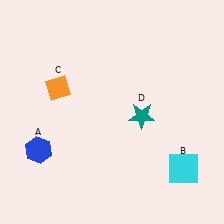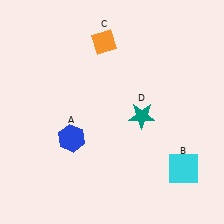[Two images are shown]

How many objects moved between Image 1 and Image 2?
2 objects moved between the two images.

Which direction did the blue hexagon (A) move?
The blue hexagon (A) moved right.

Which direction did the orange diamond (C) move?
The orange diamond (C) moved right.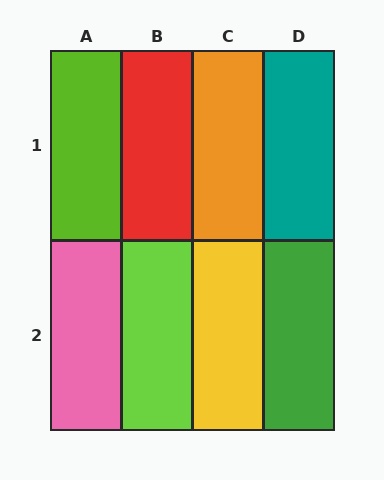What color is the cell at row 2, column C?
Yellow.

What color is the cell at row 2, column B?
Lime.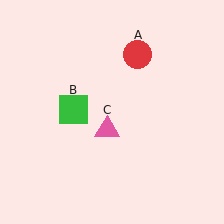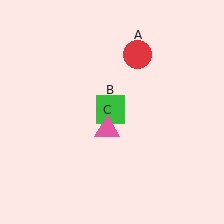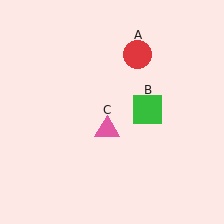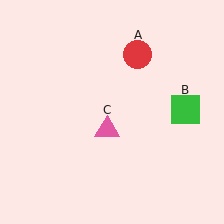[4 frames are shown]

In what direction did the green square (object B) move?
The green square (object B) moved right.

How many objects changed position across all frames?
1 object changed position: green square (object B).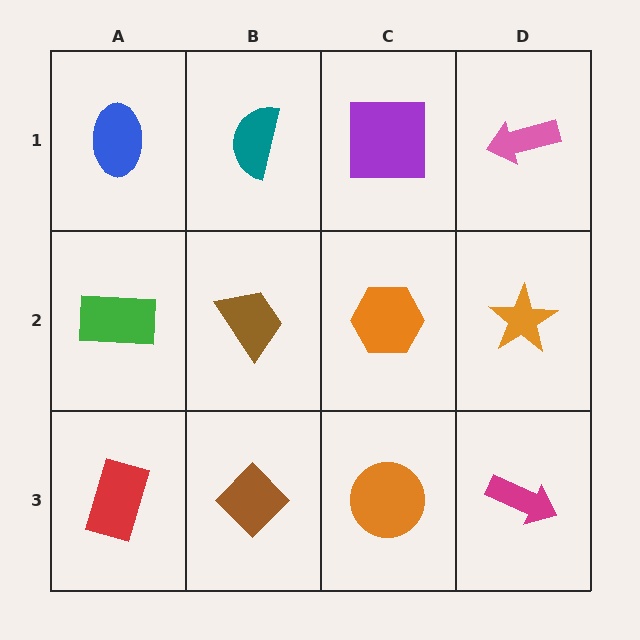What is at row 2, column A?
A green rectangle.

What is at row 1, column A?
A blue ellipse.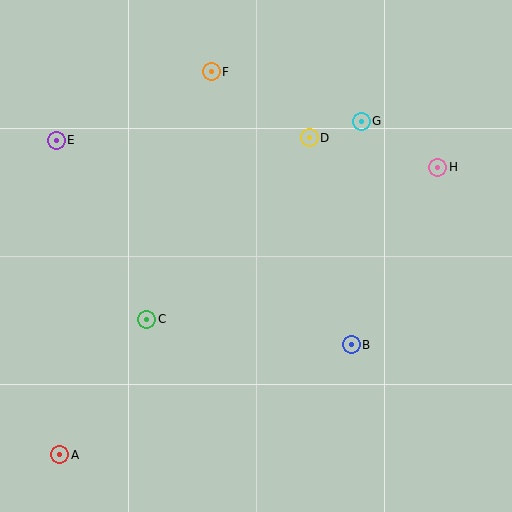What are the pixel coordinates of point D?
Point D is at (309, 138).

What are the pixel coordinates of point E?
Point E is at (56, 140).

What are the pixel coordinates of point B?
Point B is at (351, 345).